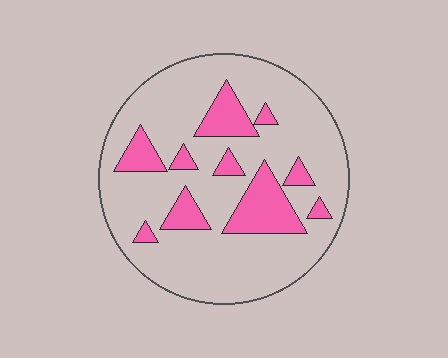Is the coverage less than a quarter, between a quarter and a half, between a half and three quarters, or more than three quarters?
Less than a quarter.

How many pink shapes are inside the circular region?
10.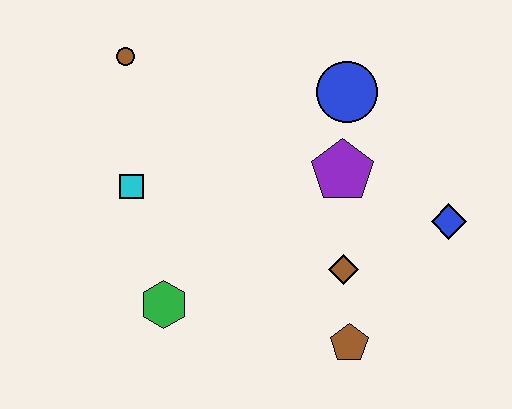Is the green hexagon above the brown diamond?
No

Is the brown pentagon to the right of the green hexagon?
Yes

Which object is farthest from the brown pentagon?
The brown circle is farthest from the brown pentagon.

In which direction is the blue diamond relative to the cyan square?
The blue diamond is to the right of the cyan square.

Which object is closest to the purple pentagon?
The blue circle is closest to the purple pentagon.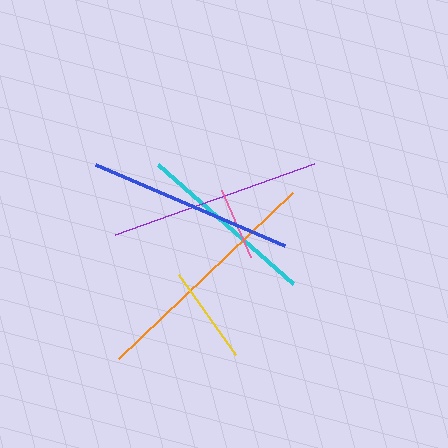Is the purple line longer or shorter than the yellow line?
The purple line is longer than the yellow line.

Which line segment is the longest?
The orange line is the longest at approximately 240 pixels.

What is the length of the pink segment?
The pink segment is approximately 73 pixels long.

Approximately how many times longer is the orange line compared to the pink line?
The orange line is approximately 3.3 times the length of the pink line.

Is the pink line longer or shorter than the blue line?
The blue line is longer than the pink line.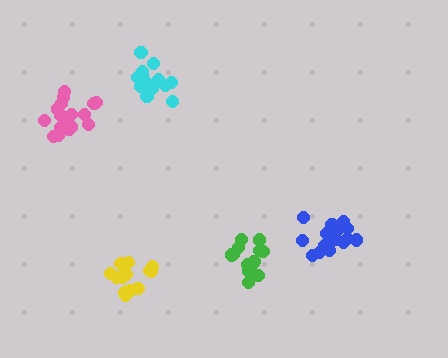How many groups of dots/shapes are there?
There are 5 groups.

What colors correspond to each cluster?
The clusters are colored: yellow, cyan, blue, pink, green.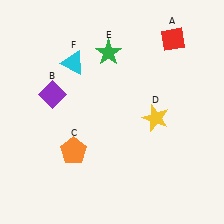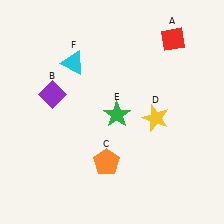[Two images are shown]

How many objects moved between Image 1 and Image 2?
2 objects moved between the two images.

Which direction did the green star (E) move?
The green star (E) moved down.